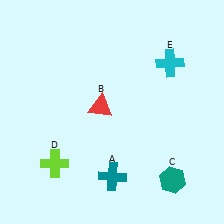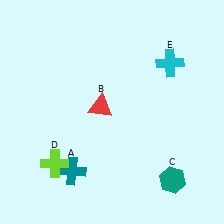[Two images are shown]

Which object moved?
The teal cross (A) moved left.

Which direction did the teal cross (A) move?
The teal cross (A) moved left.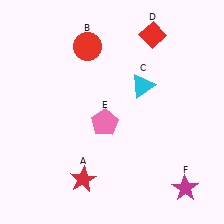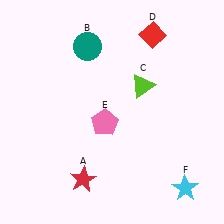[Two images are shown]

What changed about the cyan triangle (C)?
In Image 1, C is cyan. In Image 2, it changed to lime.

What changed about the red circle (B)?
In Image 1, B is red. In Image 2, it changed to teal.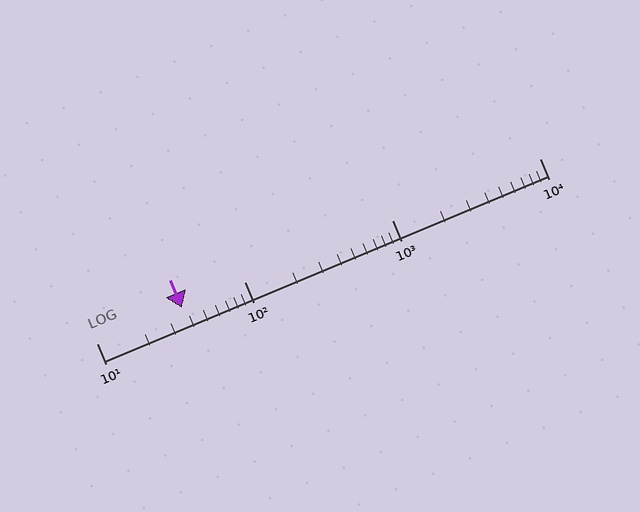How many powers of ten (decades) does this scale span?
The scale spans 3 decades, from 10 to 10000.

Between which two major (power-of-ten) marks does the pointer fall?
The pointer is between 10 and 100.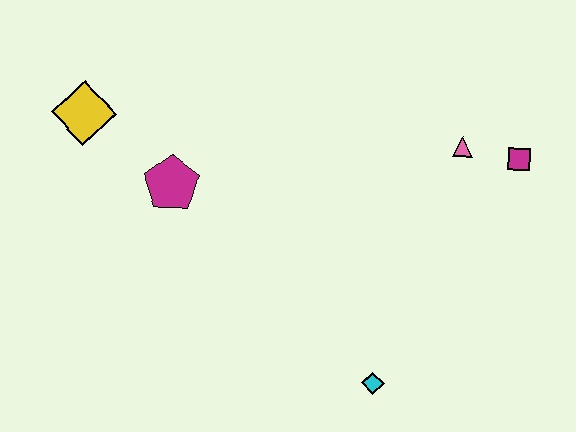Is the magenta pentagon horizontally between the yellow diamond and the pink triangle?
Yes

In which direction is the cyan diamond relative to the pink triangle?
The cyan diamond is below the pink triangle.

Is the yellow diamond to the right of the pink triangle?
No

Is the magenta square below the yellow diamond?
Yes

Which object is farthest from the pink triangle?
The yellow diamond is farthest from the pink triangle.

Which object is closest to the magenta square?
The pink triangle is closest to the magenta square.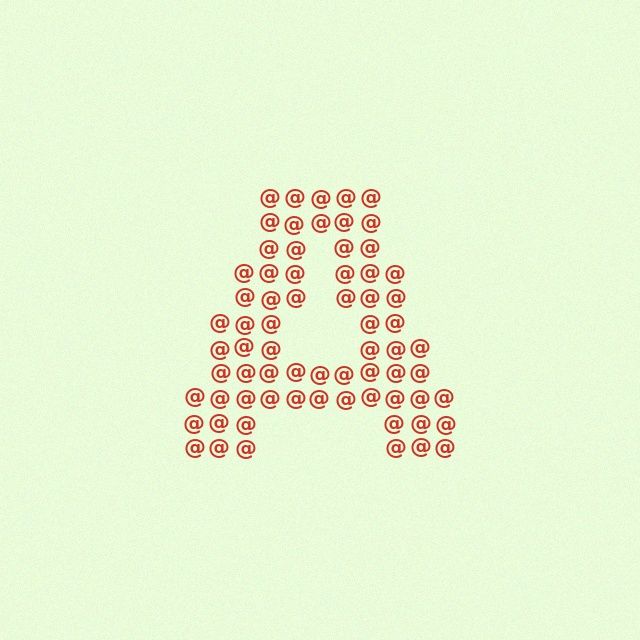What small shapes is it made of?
It is made of small at signs.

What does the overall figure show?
The overall figure shows the letter A.